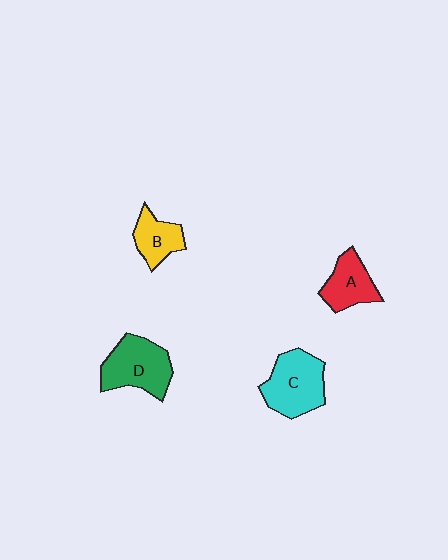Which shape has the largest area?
Shape C (cyan).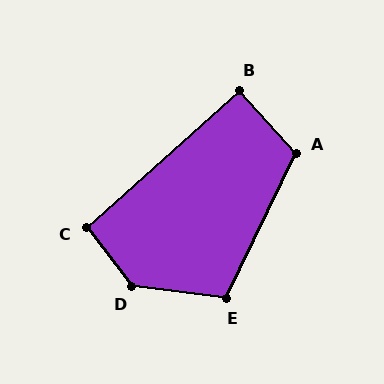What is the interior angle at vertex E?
Approximately 109 degrees (obtuse).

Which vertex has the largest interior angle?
D, at approximately 135 degrees.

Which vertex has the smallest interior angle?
B, at approximately 91 degrees.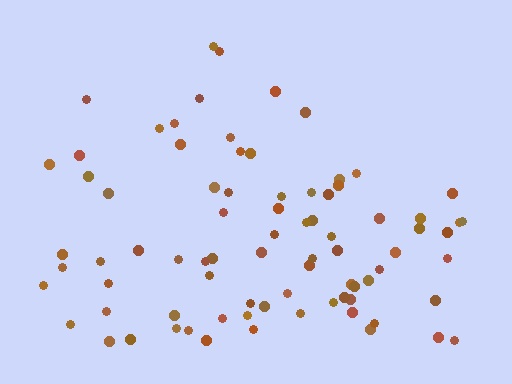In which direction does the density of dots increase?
From top to bottom, with the bottom side densest.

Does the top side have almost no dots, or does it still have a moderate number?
Still a moderate number, just noticeably fewer than the bottom.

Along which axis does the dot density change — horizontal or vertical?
Vertical.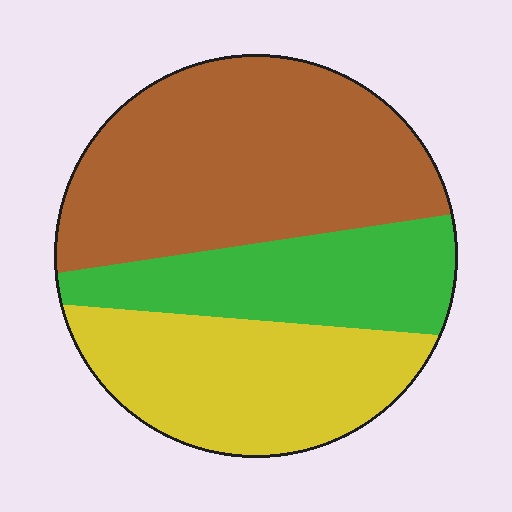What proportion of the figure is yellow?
Yellow takes up between a quarter and a half of the figure.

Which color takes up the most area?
Brown, at roughly 45%.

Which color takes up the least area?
Green, at roughly 25%.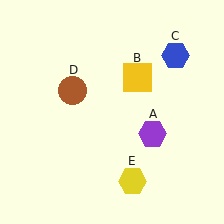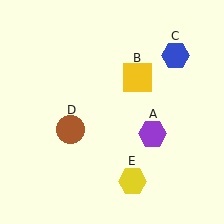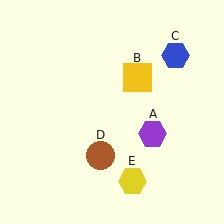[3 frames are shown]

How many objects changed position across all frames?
1 object changed position: brown circle (object D).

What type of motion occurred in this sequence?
The brown circle (object D) rotated counterclockwise around the center of the scene.